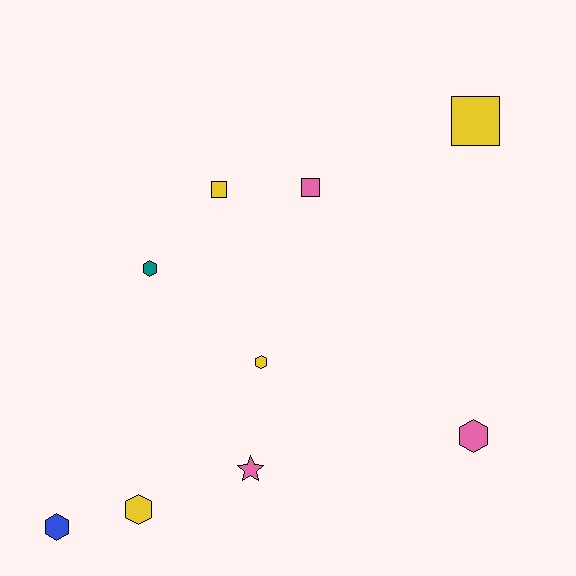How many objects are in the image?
There are 9 objects.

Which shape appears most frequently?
Hexagon, with 5 objects.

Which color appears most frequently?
Yellow, with 4 objects.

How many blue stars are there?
There are no blue stars.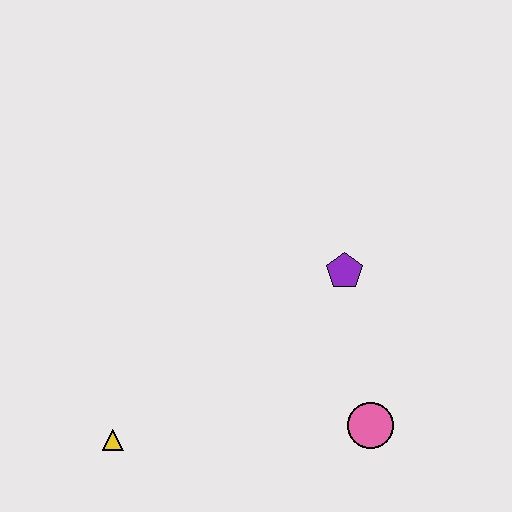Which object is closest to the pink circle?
The purple pentagon is closest to the pink circle.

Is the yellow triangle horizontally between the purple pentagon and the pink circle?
No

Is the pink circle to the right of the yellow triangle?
Yes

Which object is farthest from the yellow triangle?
The purple pentagon is farthest from the yellow triangle.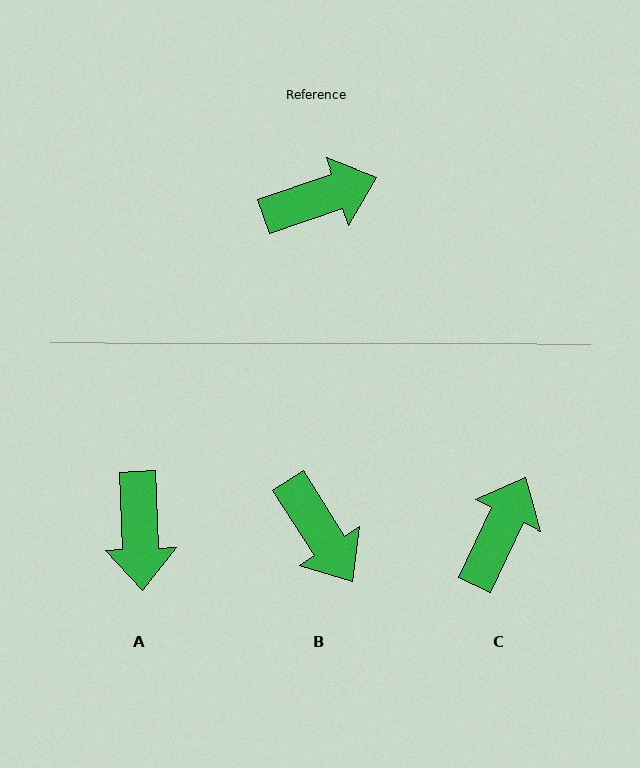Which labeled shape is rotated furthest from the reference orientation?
A, about 106 degrees away.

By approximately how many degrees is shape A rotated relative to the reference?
Approximately 106 degrees clockwise.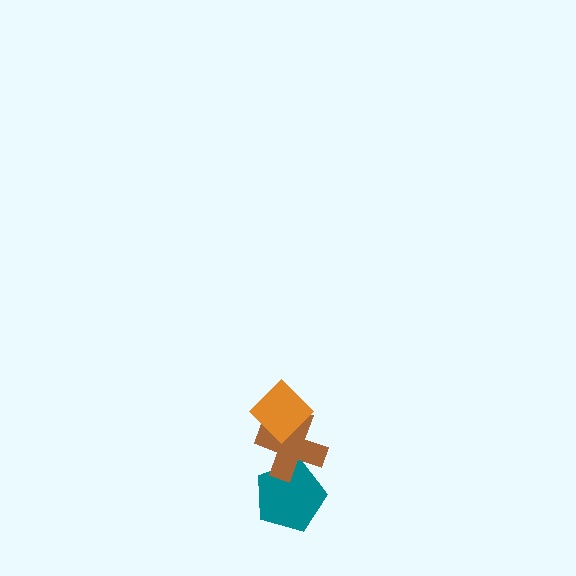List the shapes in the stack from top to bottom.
From top to bottom: the orange diamond, the brown cross, the teal pentagon.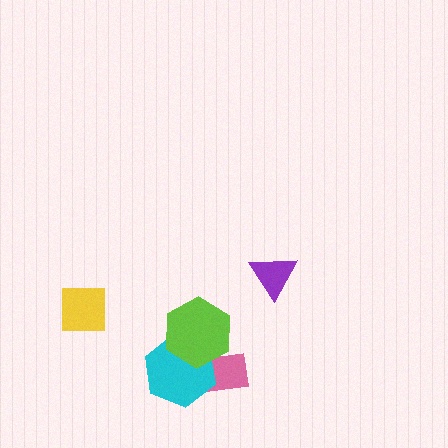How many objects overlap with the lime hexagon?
2 objects overlap with the lime hexagon.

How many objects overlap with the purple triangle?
0 objects overlap with the purple triangle.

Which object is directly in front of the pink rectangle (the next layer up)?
The cyan hexagon is directly in front of the pink rectangle.